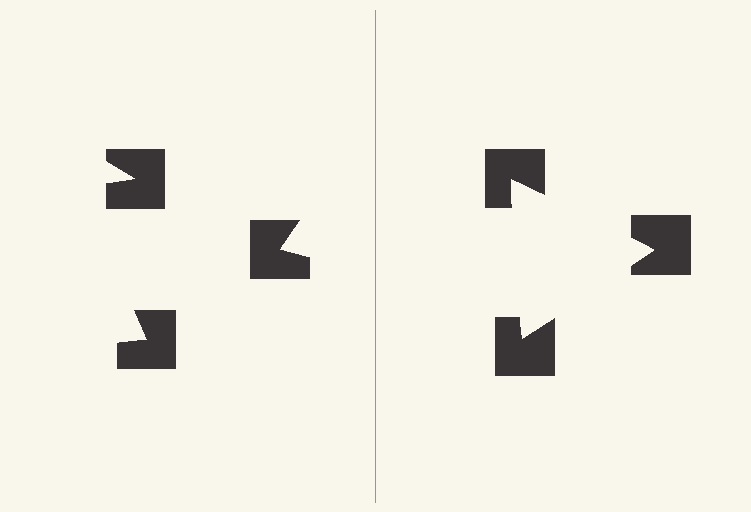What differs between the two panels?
The notched squares are positioned identically on both sides; only the wedge orientations differ. On the right they align to a triangle; on the left they are misaligned.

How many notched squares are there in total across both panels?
6 — 3 on each side.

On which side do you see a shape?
An illusory triangle appears on the right side. On the left side the wedge cuts are rotated, so no coherent shape forms.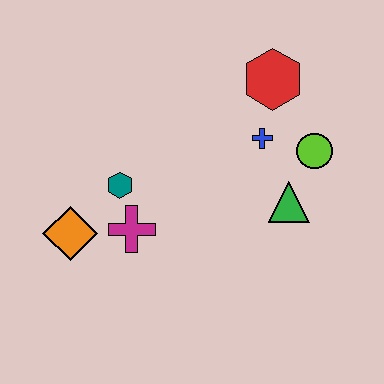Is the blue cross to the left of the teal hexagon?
No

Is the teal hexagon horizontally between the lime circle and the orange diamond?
Yes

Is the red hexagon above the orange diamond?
Yes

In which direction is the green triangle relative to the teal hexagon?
The green triangle is to the right of the teal hexagon.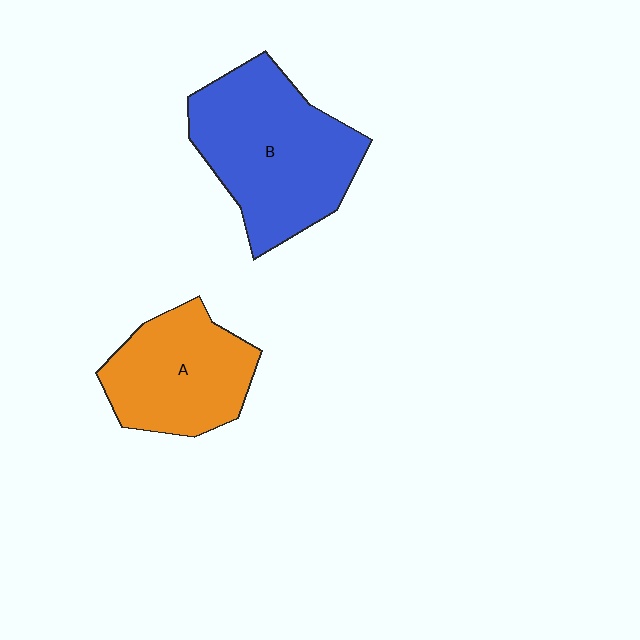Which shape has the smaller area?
Shape A (orange).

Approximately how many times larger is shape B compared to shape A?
Approximately 1.4 times.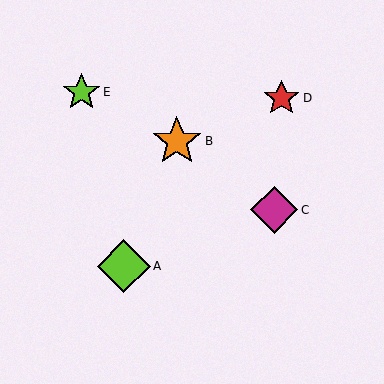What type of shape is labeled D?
Shape D is a red star.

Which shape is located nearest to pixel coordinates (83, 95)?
The lime star (labeled E) at (82, 92) is nearest to that location.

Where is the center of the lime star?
The center of the lime star is at (82, 92).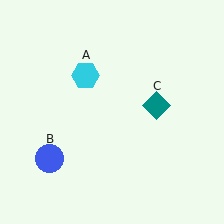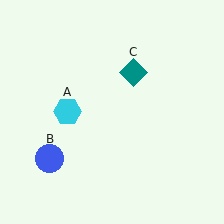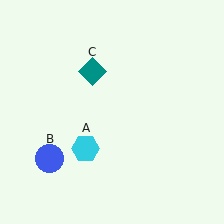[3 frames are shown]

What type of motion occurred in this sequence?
The cyan hexagon (object A), teal diamond (object C) rotated counterclockwise around the center of the scene.